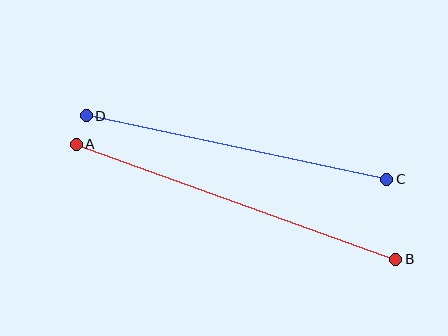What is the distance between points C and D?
The distance is approximately 308 pixels.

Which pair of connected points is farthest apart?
Points A and B are farthest apart.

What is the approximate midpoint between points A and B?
The midpoint is at approximately (236, 202) pixels.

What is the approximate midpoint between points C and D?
The midpoint is at approximately (236, 148) pixels.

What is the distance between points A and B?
The distance is approximately 339 pixels.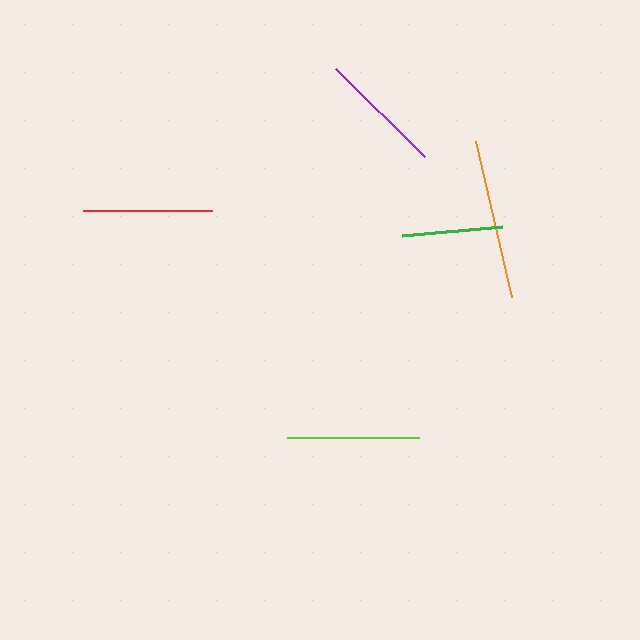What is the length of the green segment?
The green segment is approximately 100 pixels long.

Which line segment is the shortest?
The green line is the shortest at approximately 100 pixels.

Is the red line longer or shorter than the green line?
The red line is longer than the green line.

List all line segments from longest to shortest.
From longest to shortest: orange, lime, red, purple, green.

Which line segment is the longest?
The orange line is the longest at approximately 160 pixels.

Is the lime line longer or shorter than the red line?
The lime line is longer than the red line.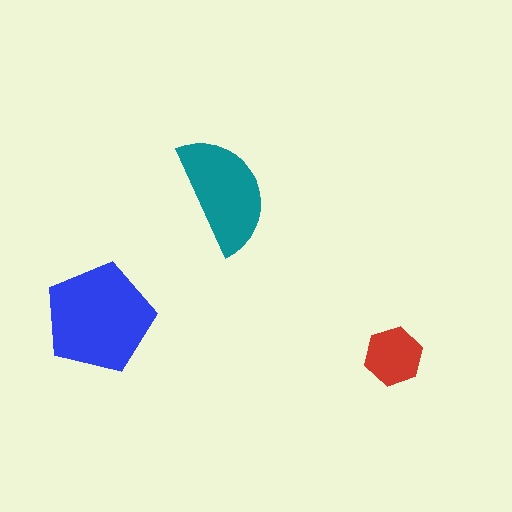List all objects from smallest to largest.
The red hexagon, the teal semicircle, the blue pentagon.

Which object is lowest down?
The red hexagon is bottommost.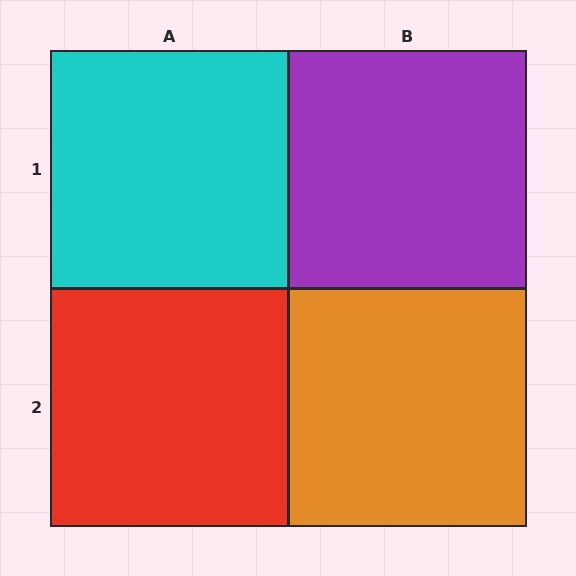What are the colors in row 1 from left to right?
Cyan, purple.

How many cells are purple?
1 cell is purple.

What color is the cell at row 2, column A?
Red.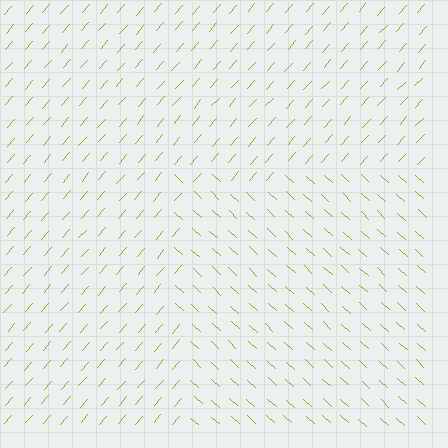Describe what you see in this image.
The image is filled with small lime line segments. A rectangle region in the image has lines oriented differently from the surrounding lines, creating a visible texture boundary.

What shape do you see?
I see a rectangle.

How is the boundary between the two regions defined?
The boundary is defined purely by a change in line orientation (approximately 89 degrees difference). All lines are the same color and thickness.